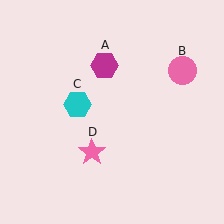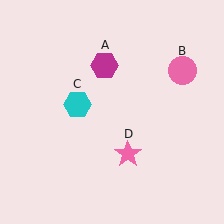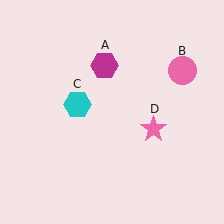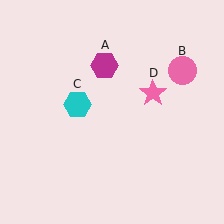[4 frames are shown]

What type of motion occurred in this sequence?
The pink star (object D) rotated counterclockwise around the center of the scene.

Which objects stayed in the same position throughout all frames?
Magenta hexagon (object A) and pink circle (object B) and cyan hexagon (object C) remained stationary.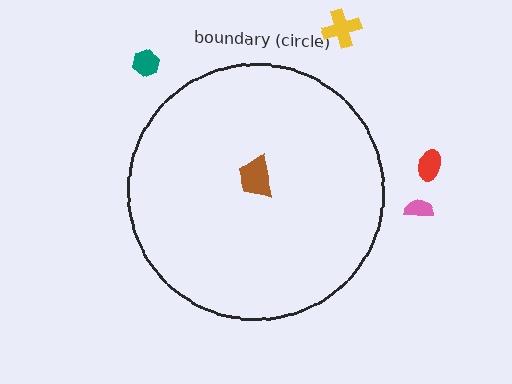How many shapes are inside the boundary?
1 inside, 4 outside.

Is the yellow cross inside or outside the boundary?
Outside.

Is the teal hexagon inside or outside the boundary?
Outside.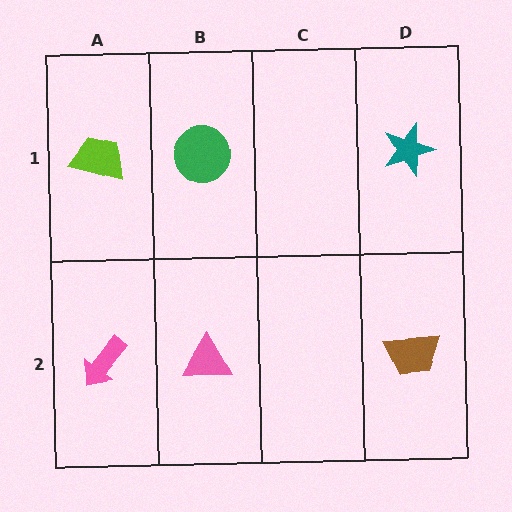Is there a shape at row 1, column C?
No, that cell is empty.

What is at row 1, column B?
A green circle.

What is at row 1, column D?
A teal star.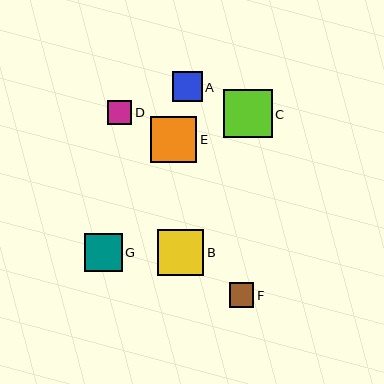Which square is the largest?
Square C is the largest with a size of approximately 49 pixels.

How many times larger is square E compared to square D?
Square E is approximately 1.9 times the size of square D.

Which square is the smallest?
Square D is the smallest with a size of approximately 24 pixels.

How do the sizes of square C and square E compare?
Square C and square E are approximately the same size.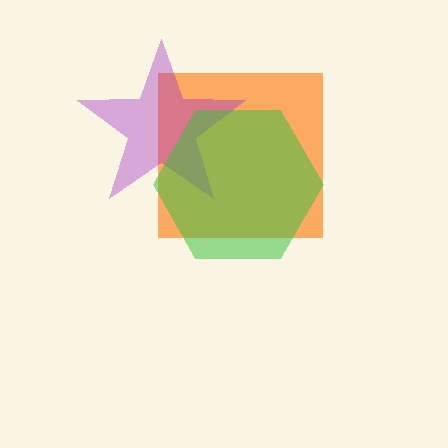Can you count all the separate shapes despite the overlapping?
Yes, there are 3 separate shapes.